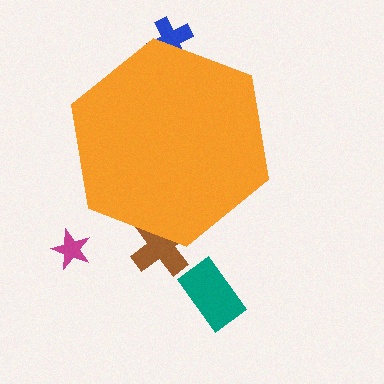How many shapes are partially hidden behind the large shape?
2 shapes are partially hidden.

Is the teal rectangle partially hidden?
No, the teal rectangle is fully visible.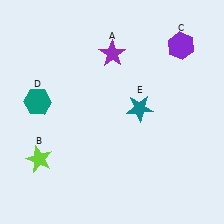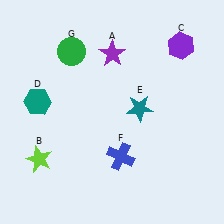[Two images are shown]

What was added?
A blue cross (F), a green circle (G) were added in Image 2.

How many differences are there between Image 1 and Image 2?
There are 2 differences between the two images.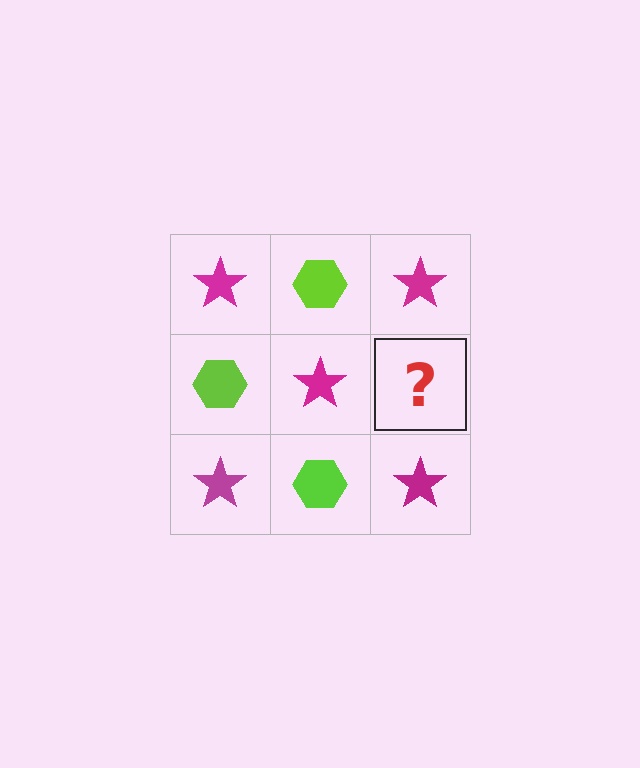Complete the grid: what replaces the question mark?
The question mark should be replaced with a lime hexagon.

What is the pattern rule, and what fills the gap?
The rule is that it alternates magenta star and lime hexagon in a checkerboard pattern. The gap should be filled with a lime hexagon.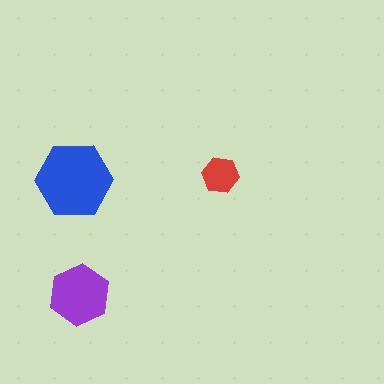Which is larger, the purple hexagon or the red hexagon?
The purple one.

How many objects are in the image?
There are 3 objects in the image.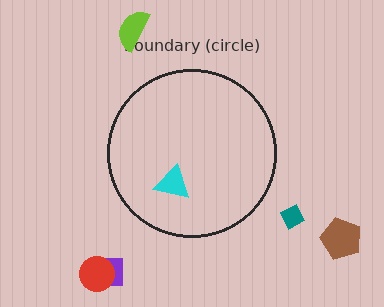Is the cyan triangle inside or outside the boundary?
Inside.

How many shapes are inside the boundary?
1 inside, 5 outside.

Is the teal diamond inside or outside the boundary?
Outside.